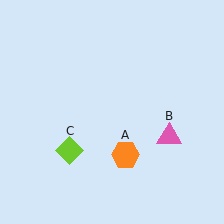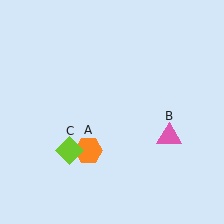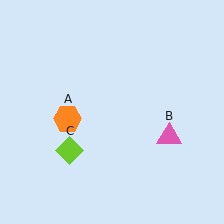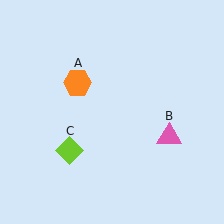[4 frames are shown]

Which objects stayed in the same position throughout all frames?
Pink triangle (object B) and lime diamond (object C) remained stationary.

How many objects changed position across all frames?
1 object changed position: orange hexagon (object A).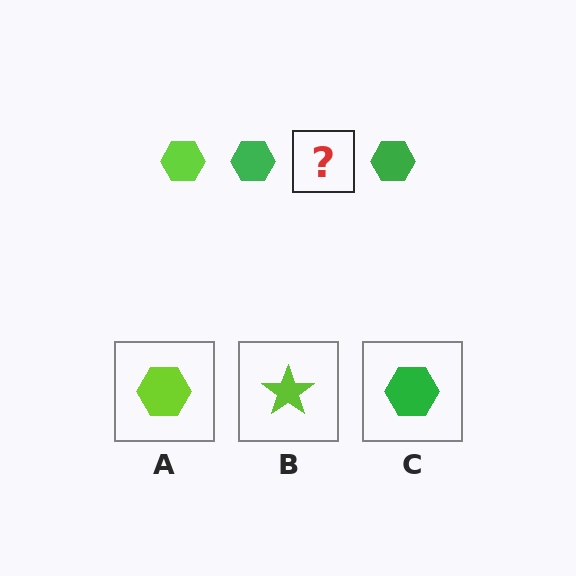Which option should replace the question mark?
Option A.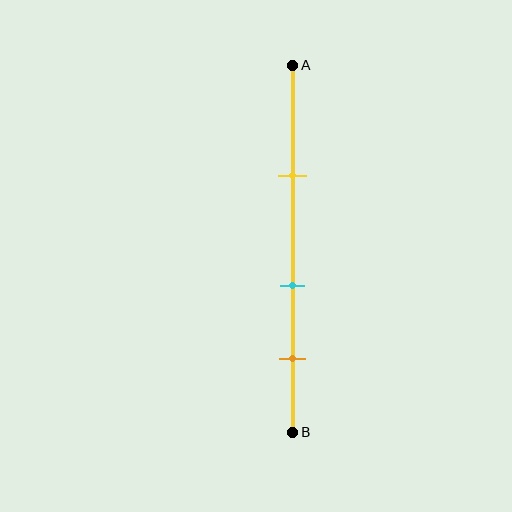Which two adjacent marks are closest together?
The cyan and orange marks are the closest adjacent pair.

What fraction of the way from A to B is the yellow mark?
The yellow mark is approximately 30% (0.3) of the way from A to B.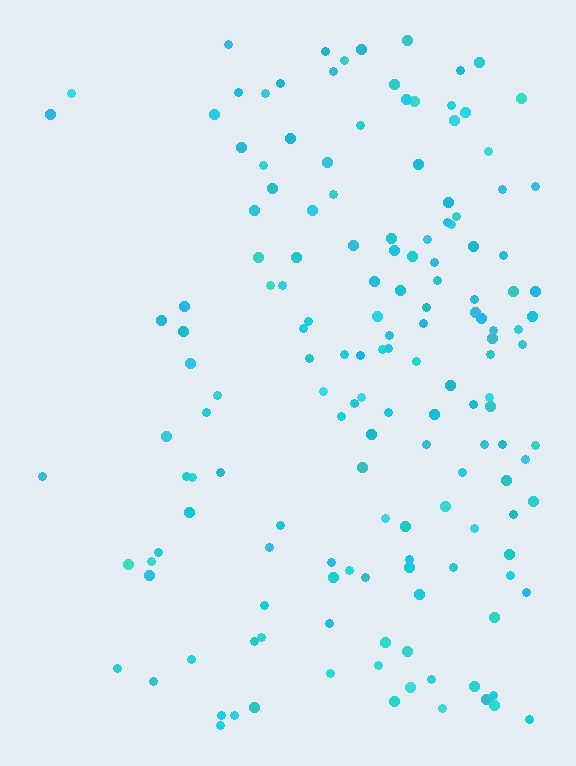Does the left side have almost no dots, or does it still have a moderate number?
Still a moderate number, just noticeably fewer than the right.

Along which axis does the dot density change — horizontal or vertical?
Horizontal.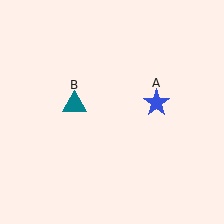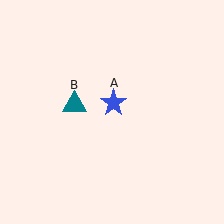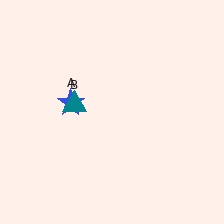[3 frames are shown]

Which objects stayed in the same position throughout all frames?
Teal triangle (object B) remained stationary.